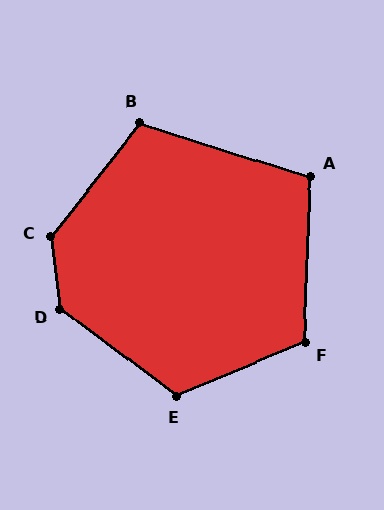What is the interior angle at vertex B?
Approximately 110 degrees (obtuse).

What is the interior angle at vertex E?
Approximately 120 degrees (obtuse).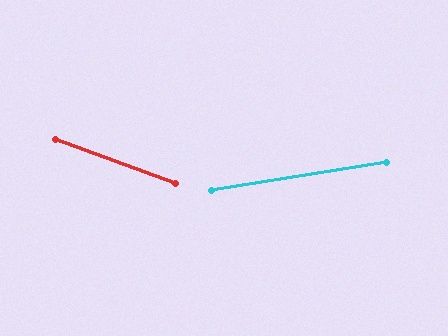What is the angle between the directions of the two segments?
Approximately 29 degrees.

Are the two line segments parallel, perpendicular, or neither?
Neither parallel nor perpendicular — they differ by about 29°.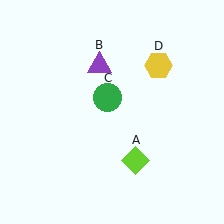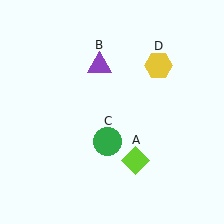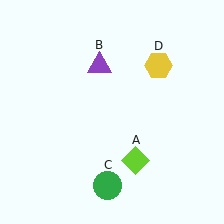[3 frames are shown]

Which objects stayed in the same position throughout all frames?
Lime diamond (object A) and purple triangle (object B) and yellow hexagon (object D) remained stationary.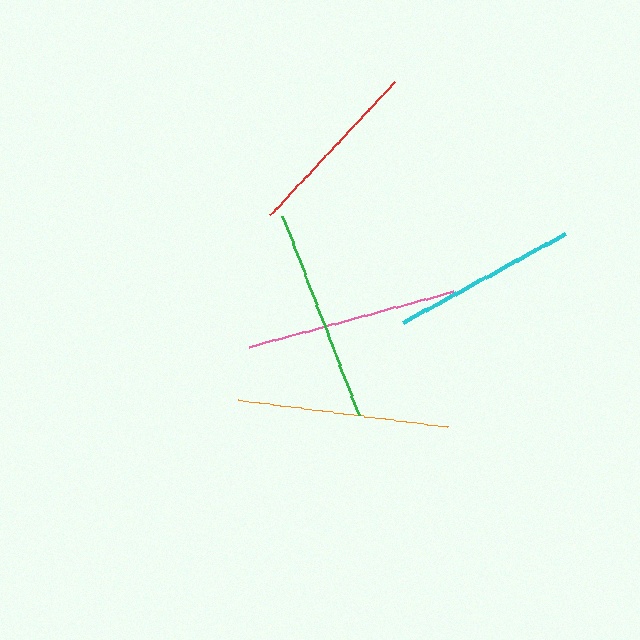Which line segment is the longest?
The green line is the longest at approximately 214 pixels.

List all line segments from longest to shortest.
From longest to shortest: green, pink, orange, cyan, red.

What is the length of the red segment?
The red segment is approximately 182 pixels long.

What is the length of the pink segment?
The pink segment is approximately 212 pixels long.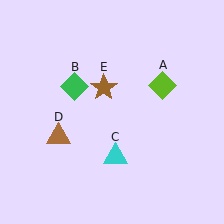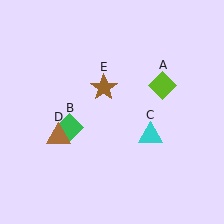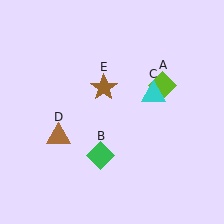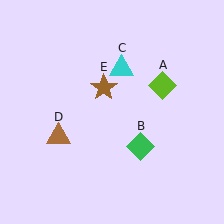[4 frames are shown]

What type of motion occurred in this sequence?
The green diamond (object B), cyan triangle (object C) rotated counterclockwise around the center of the scene.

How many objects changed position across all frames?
2 objects changed position: green diamond (object B), cyan triangle (object C).